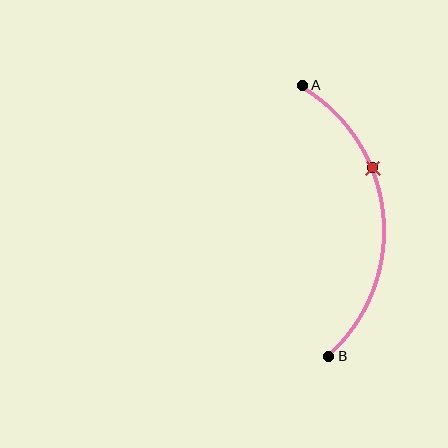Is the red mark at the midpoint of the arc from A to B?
No. The red mark lies on the arc but is closer to endpoint A. The arc midpoint would be at the point on the curve equidistant along the arc from both A and B.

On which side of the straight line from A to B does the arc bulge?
The arc bulges to the right of the straight line connecting A and B.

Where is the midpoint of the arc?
The arc midpoint is the point on the curve farthest from the straight line joining A and B. It sits to the right of that line.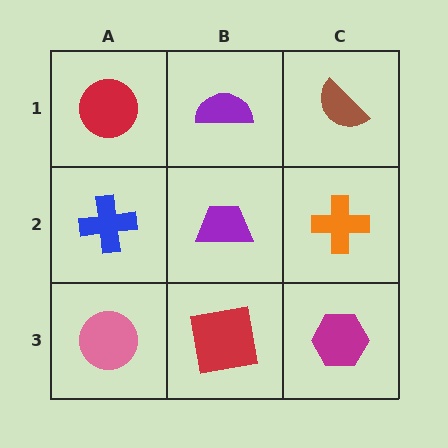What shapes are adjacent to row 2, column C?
A brown semicircle (row 1, column C), a magenta hexagon (row 3, column C), a purple trapezoid (row 2, column B).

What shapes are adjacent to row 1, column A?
A blue cross (row 2, column A), a purple semicircle (row 1, column B).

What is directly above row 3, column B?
A purple trapezoid.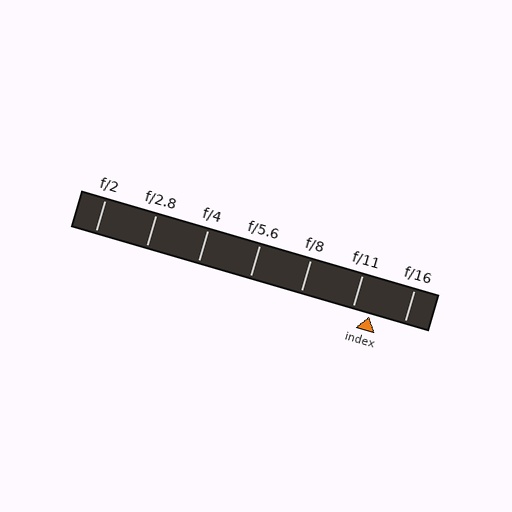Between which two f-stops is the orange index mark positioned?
The index mark is between f/11 and f/16.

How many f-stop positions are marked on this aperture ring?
There are 7 f-stop positions marked.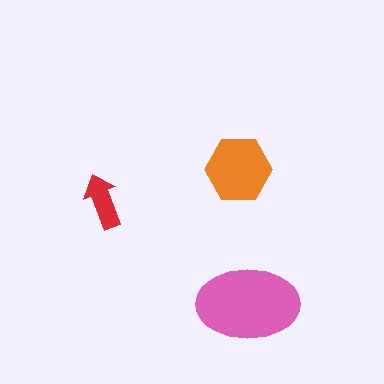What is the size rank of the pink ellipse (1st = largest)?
1st.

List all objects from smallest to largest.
The red arrow, the orange hexagon, the pink ellipse.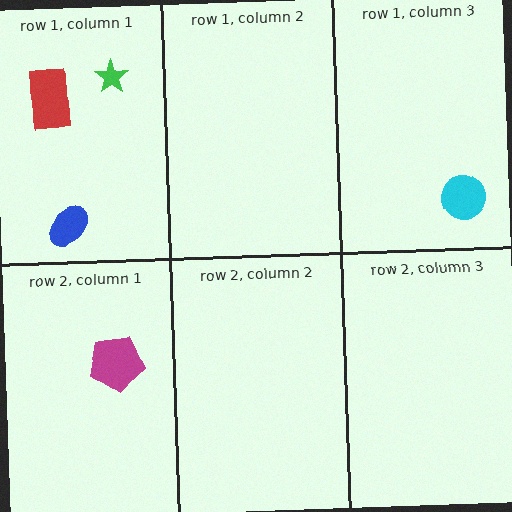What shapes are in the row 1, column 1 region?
The blue ellipse, the red rectangle, the green star.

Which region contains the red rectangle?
The row 1, column 1 region.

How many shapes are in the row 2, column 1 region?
1.